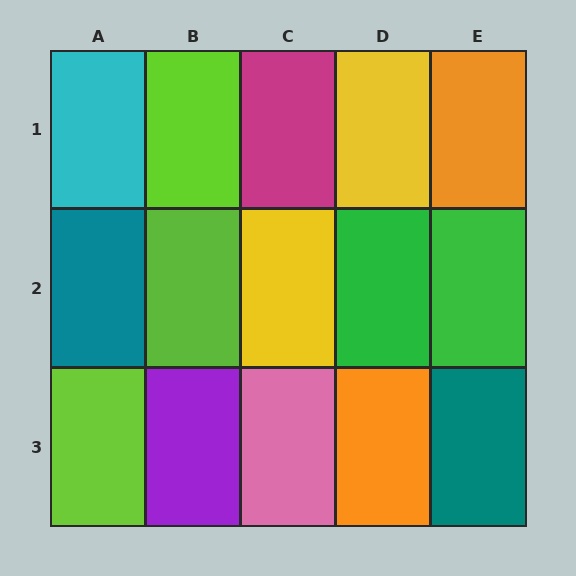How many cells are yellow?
2 cells are yellow.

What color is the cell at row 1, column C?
Magenta.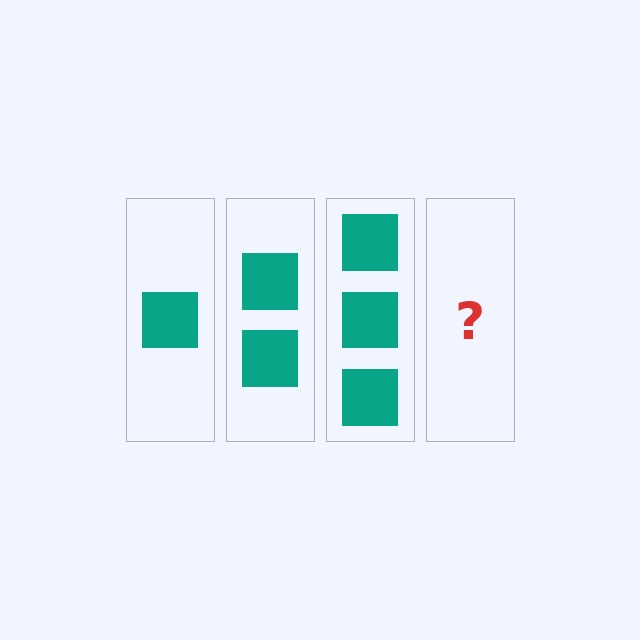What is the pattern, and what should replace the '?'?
The pattern is that each step adds one more square. The '?' should be 4 squares.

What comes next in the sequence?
The next element should be 4 squares.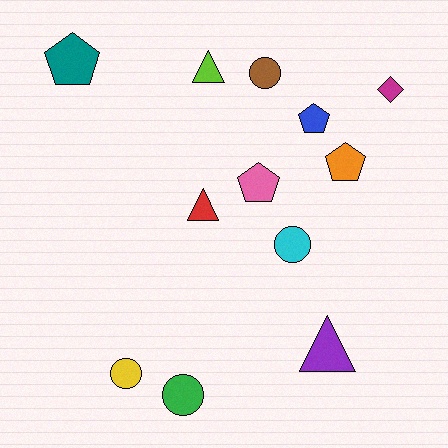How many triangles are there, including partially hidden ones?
There are 3 triangles.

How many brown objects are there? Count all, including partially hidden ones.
There is 1 brown object.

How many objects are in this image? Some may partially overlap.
There are 12 objects.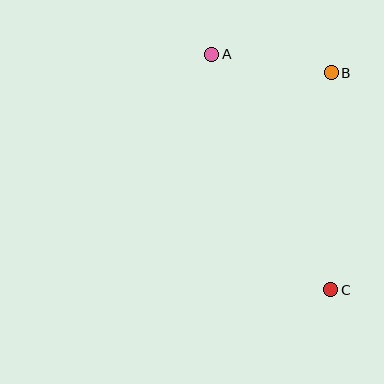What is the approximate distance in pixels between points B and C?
The distance between B and C is approximately 217 pixels.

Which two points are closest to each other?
Points A and B are closest to each other.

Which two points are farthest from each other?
Points A and C are farthest from each other.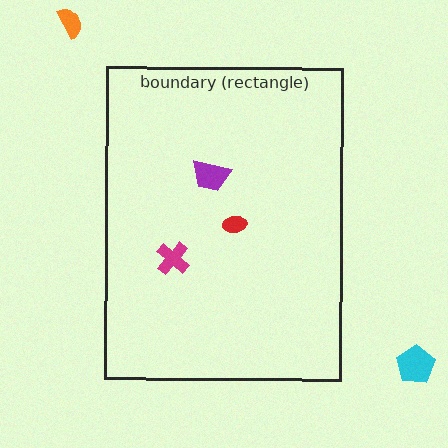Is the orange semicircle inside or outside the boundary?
Outside.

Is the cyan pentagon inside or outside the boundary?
Outside.